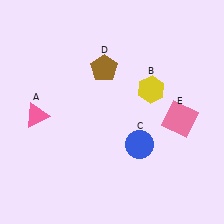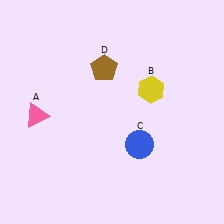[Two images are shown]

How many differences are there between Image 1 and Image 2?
There is 1 difference between the two images.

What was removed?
The pink square (E) was removed in Image 2.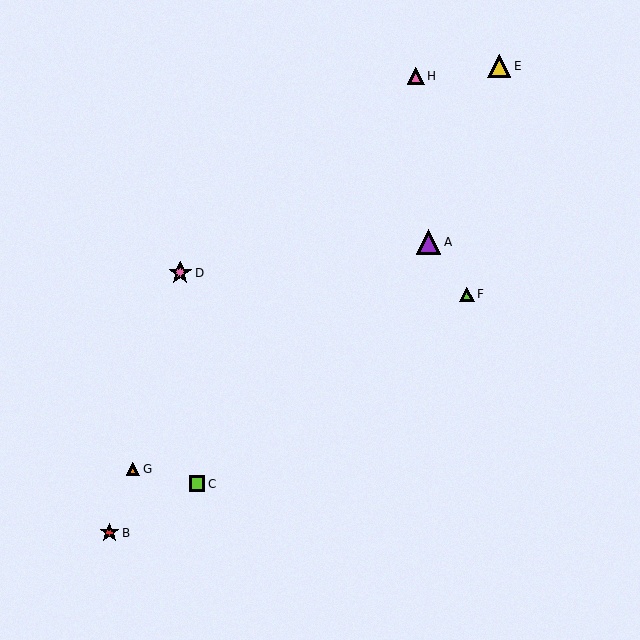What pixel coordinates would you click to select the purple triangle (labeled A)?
Click at (429, 242) to select the purple triangle A.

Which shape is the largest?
The purple triangle (labeled A) is the largest.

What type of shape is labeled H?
Shape H is a pink triangle.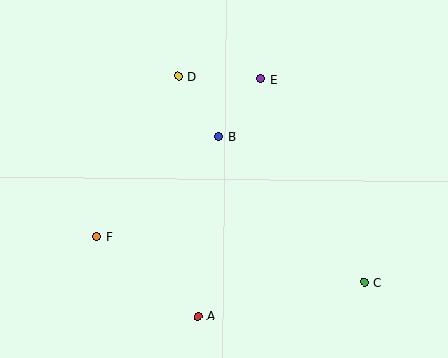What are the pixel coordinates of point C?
Point C is at (364, 282).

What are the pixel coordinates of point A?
Point A is at (198, 316).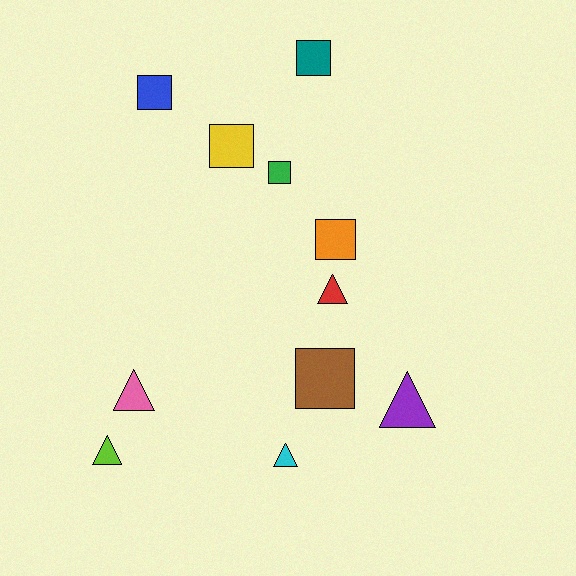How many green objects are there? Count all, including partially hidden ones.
There is 1 green object.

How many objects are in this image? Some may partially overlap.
There are 11 objects.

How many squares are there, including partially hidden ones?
There are 6 squares.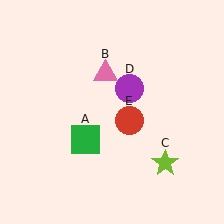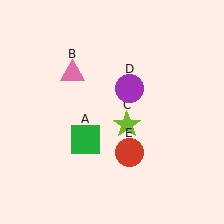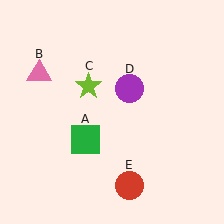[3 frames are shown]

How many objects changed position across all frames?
3 objects changed position: pink triangle (object B), lime star (object C), red circle (object E).